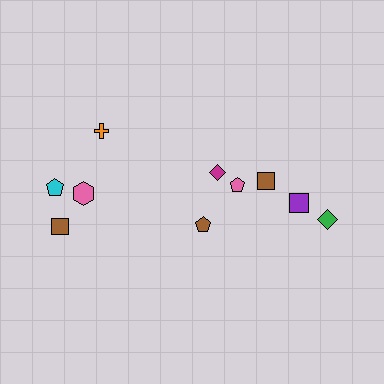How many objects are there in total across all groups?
There are 10 objects.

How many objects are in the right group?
There are 6 objects.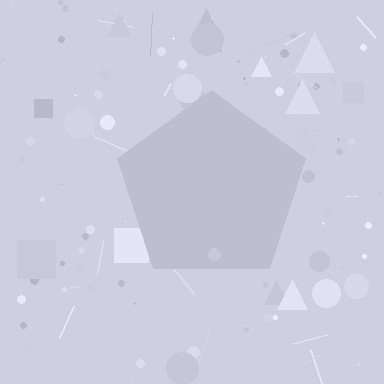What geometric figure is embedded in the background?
A pentagon is embedded in the background.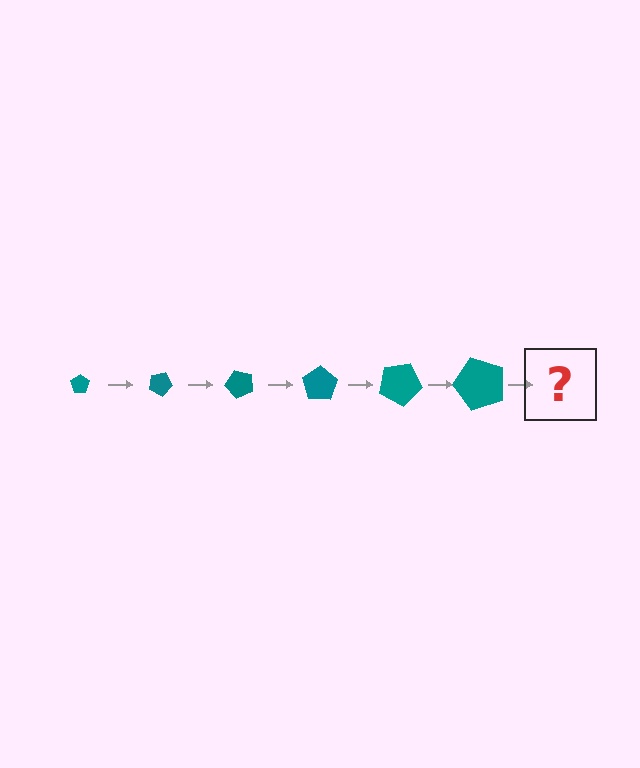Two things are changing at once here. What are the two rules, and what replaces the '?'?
The two rules are that the pentagon grows larger each step and it rotates 25 degrees each step. The '?' should be a pentagon, larger than the previous one and rotated 150 degrees from the start.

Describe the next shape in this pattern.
It should be a pentagon, larger than the previous one and rotated 150 degrees from the start.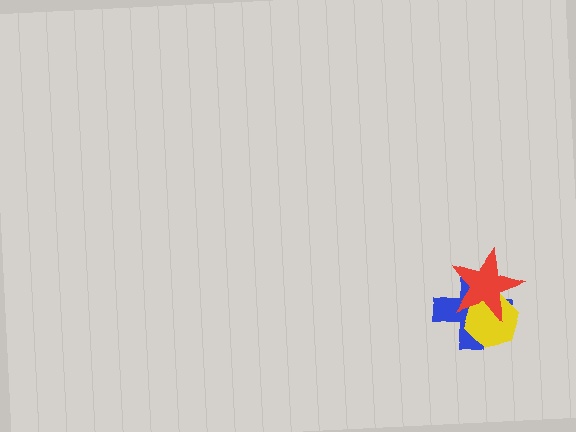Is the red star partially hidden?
No, no other shape covers it.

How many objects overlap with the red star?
2 objects overlap with the red star.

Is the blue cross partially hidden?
Yes, it is partially covered by another shape.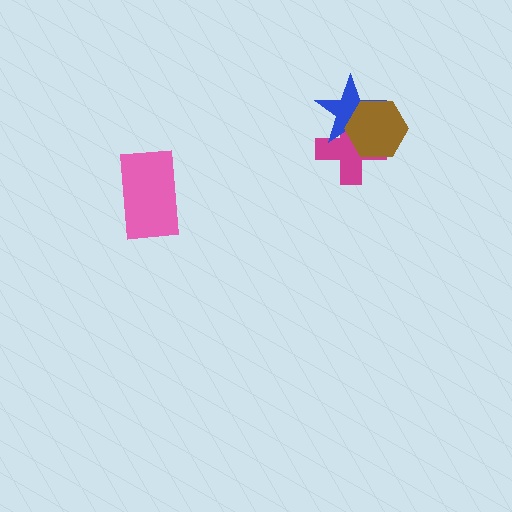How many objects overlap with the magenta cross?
2 objects overlap with the magenta cross.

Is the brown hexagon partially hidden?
No, no other shape covers it.